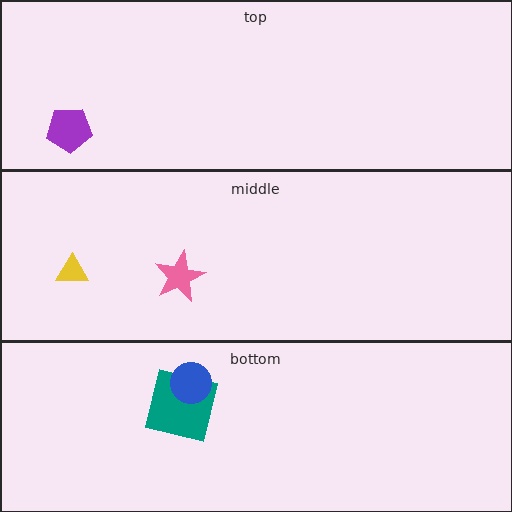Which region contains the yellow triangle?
The middle region.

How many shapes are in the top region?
1.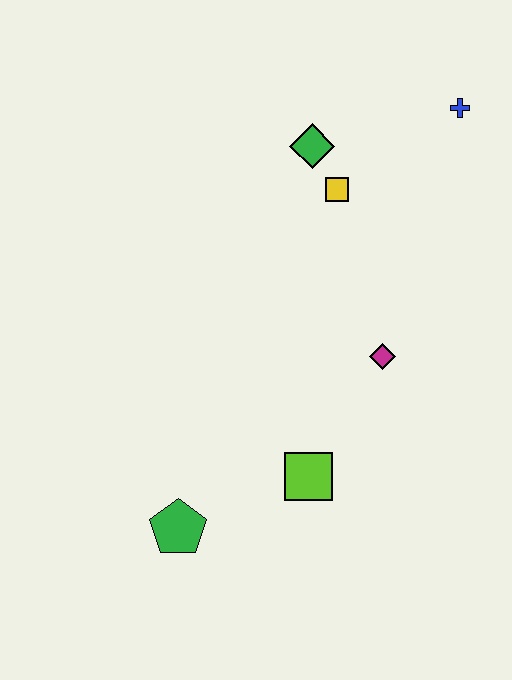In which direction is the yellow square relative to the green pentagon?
The yellow square is above the green pentagon.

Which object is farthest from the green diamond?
The green pentagon is farthest from the green diamond.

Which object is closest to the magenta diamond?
The lime square is closest to the magenta diamond.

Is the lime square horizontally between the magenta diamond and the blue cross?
No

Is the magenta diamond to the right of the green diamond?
Yes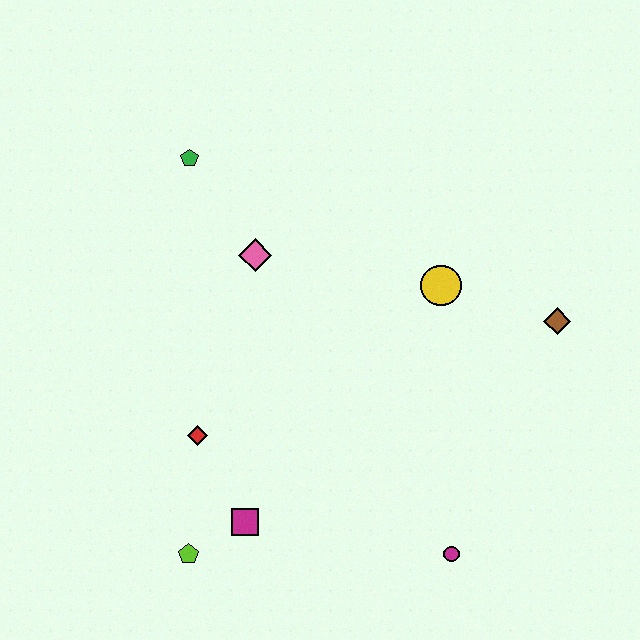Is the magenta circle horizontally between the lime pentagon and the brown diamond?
Yes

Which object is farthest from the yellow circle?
The lime pentagon is farthest from the yellow circle.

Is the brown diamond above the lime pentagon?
Yes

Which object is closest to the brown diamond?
The yellow circle is closest to the brown diamond.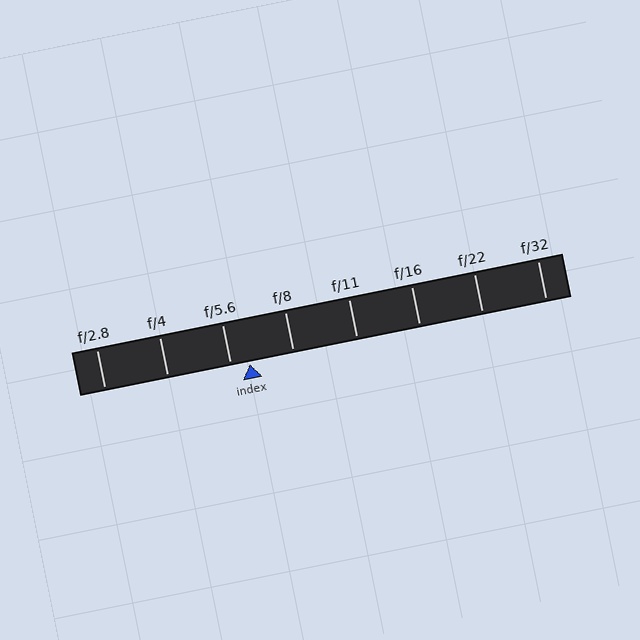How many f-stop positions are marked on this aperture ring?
There are 8 f-stop positions marked.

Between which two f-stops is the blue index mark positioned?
The index mark is between f/5.6 and f/8.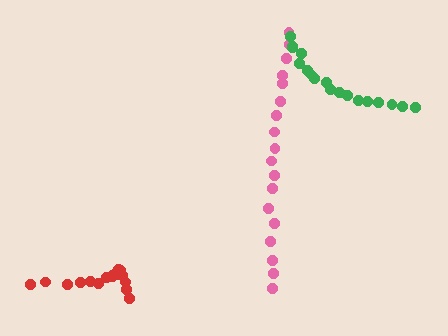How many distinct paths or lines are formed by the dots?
There are 3 distinct paths.